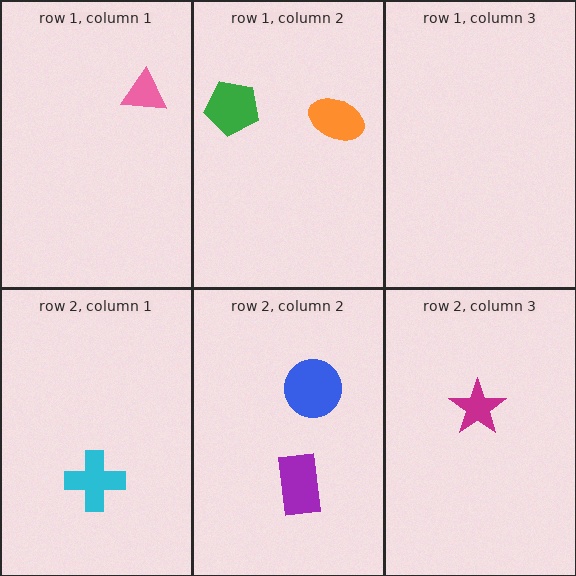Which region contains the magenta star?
The row 2, column 3 region.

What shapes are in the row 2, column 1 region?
The cyan cross.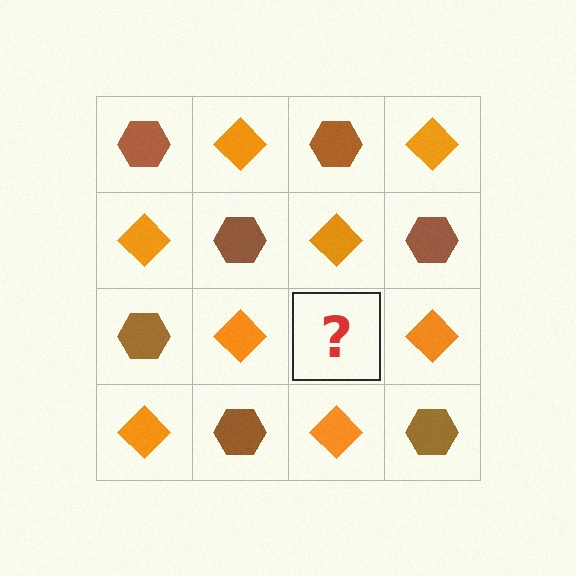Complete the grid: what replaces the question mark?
The question mark should be replaced with a brown hexagon.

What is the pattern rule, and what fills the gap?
The rule is that it alternates brown hexagon and orange diamond in a checkerboard pattern. The gap should be filled with a brown hexagon.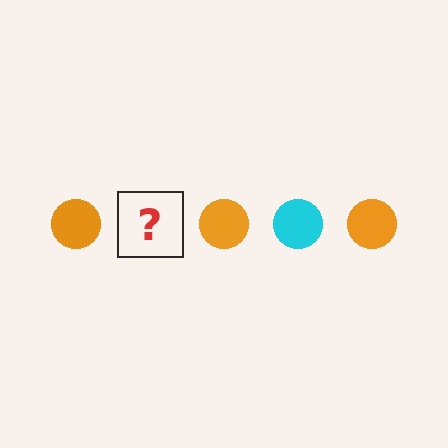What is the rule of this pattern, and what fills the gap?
The rule is that the pattern cycles through orange, cyan circles. The gap should be filled with a cyan circle.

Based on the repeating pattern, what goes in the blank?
The blank should be a cyan circle.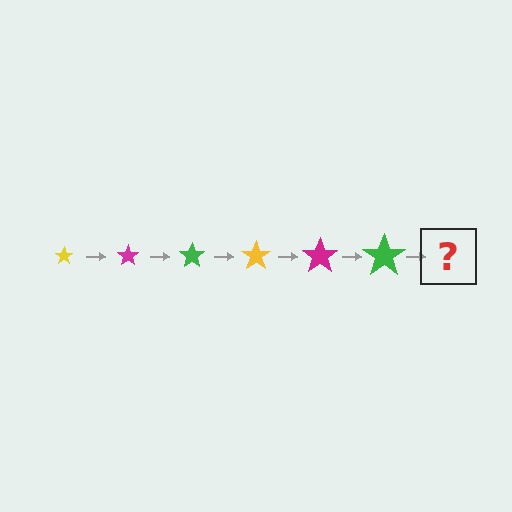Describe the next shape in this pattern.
It should be a yellow star, larger than the previous one.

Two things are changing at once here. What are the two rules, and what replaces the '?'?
The two rules are that the star grows larger each step and the color cycles through yellow, magenta, and green. The '?' should be a yellow star, larger than the previous one.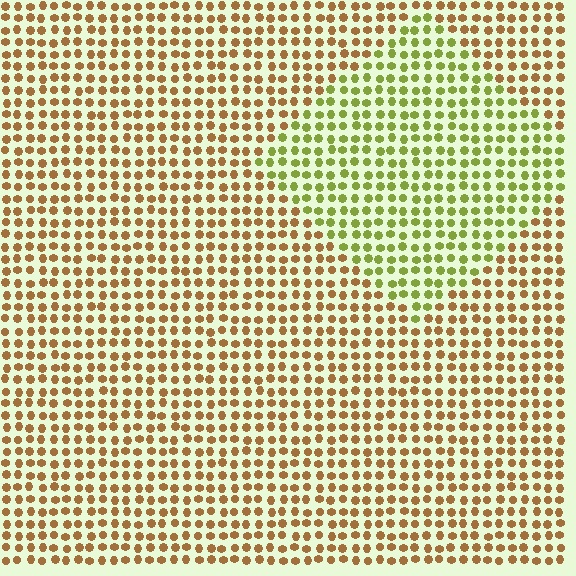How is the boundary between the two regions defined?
The boundary is defined purely by a slight shift in hue (about 48 degrees). Spacing, size, and orientation are identical on both sides.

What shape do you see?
I see a diamond.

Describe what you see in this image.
The image is filled with small brown elements in a uniform arrangement. A diamond-shaped region is visible where the elements are tinted to a slightly different hue, forming a subtle color boundary.